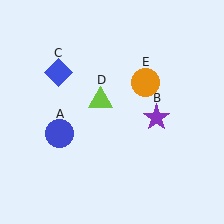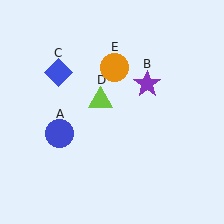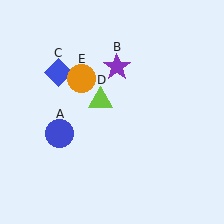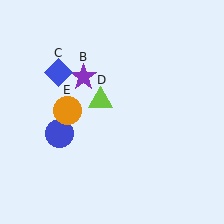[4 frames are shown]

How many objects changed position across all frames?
2 objects changed position: purple star (object B), orange circle (object E).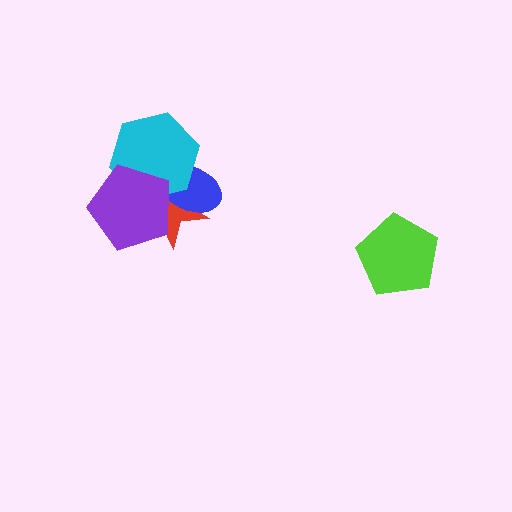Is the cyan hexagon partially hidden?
Yes, it is partially covered by another shape.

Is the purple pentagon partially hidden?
No, no other shape covers it.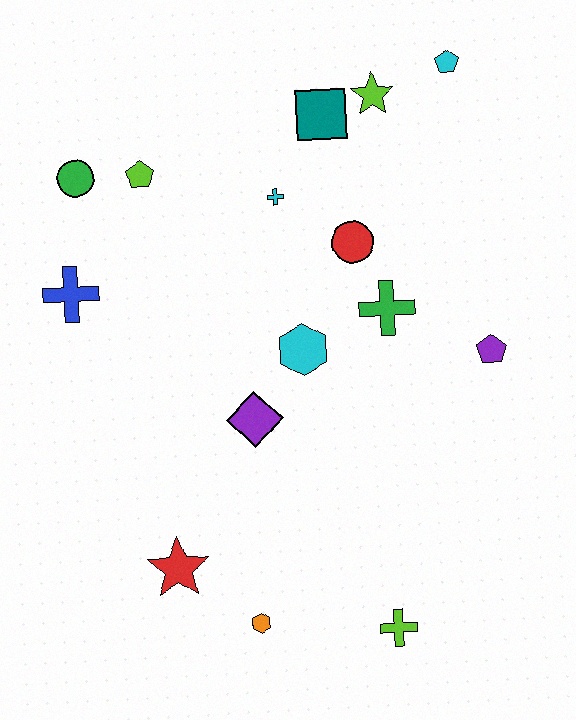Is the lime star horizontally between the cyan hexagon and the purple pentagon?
Yes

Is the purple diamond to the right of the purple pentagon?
No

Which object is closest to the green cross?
The red circle is closest to the green cross.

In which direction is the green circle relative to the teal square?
The green circle is to the left of the teal square.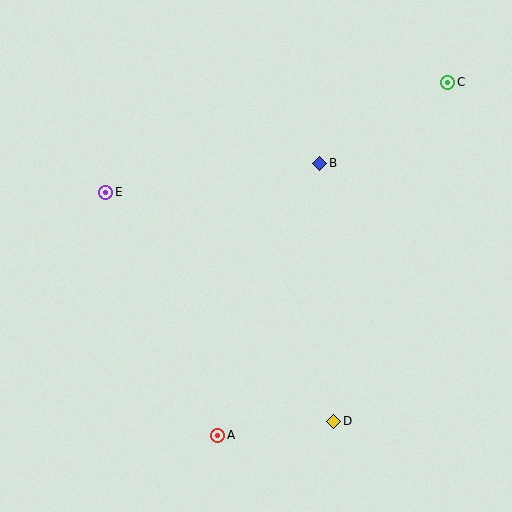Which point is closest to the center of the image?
Point B at (320, 163) is closest to the center.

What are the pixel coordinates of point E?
Point E is at (106, 192).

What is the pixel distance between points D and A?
The distance between D and A is 117 pixels.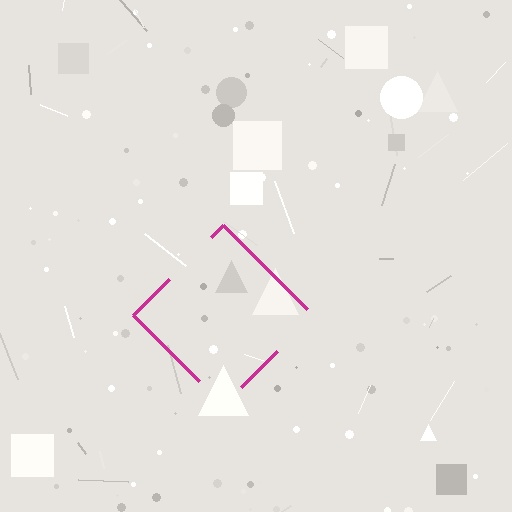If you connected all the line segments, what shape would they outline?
They would outline a diamond.